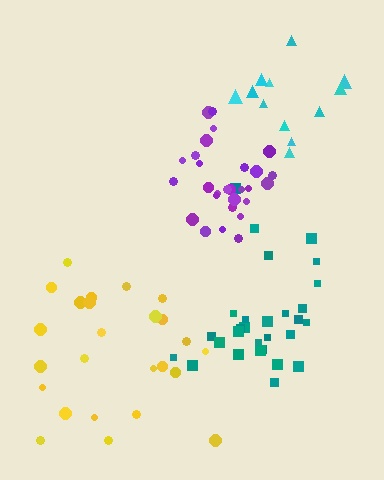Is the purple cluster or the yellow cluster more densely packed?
Purple.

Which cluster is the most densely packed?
Purple.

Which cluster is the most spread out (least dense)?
Cyan.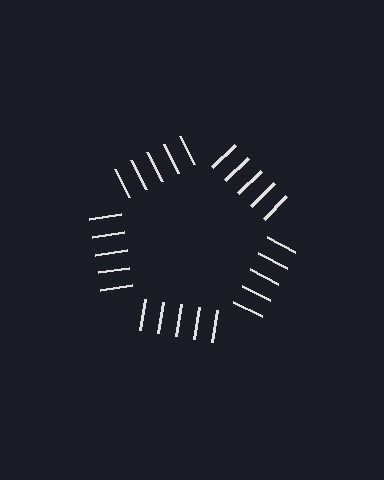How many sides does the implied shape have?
5 sides — the line-ends trace a pentagon.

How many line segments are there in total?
25 — 5 along each of the 5 edges.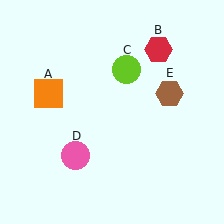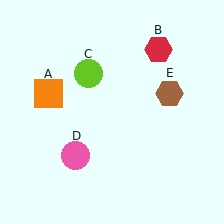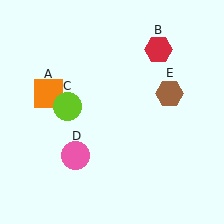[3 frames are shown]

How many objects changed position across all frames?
1 object changed position: lime circle (object C).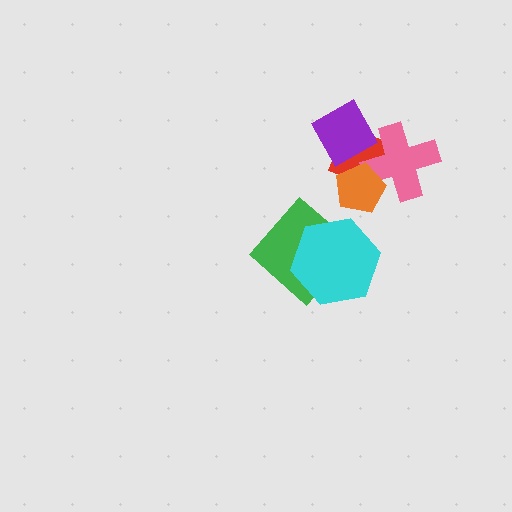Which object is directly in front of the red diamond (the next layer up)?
The pink cross is directly in front of the red diamond.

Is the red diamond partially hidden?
Yes, it is partially covered by another shape.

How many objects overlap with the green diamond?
1 object overlaps with the green diamond.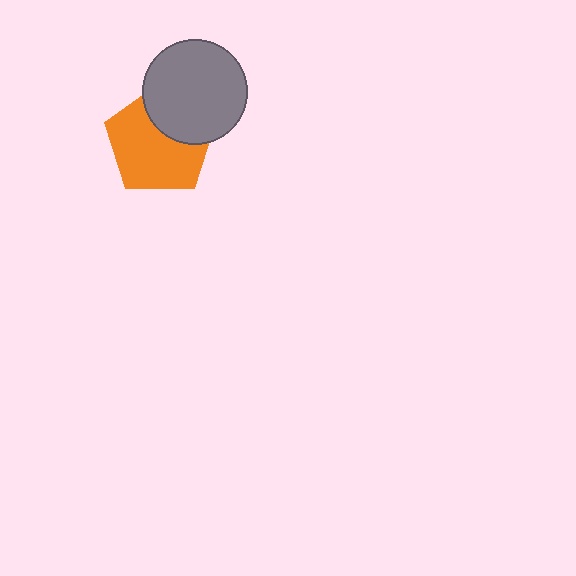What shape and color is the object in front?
The object in front is a gray circle.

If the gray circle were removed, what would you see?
You would see the complete orange pentagon.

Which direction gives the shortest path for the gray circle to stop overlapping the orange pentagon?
Moving toward the upper-right gives the shortest separation.